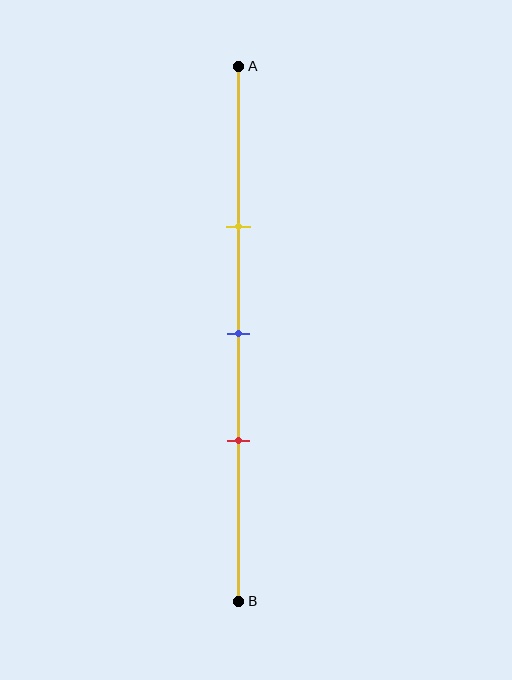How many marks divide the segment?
There are 3 marks dividing the segment.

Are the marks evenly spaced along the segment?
Yes, the marks are approximately evenly spaced.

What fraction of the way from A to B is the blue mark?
The blue mark is approximately 50% (0.5) of the way from A to B.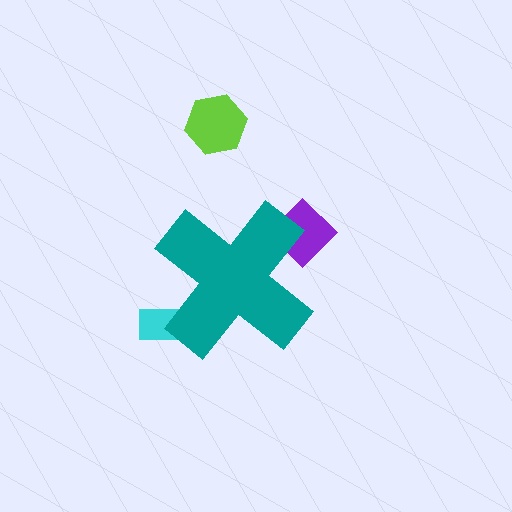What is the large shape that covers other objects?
A teal cross.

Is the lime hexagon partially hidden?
No, the lime hexagon is fully visible.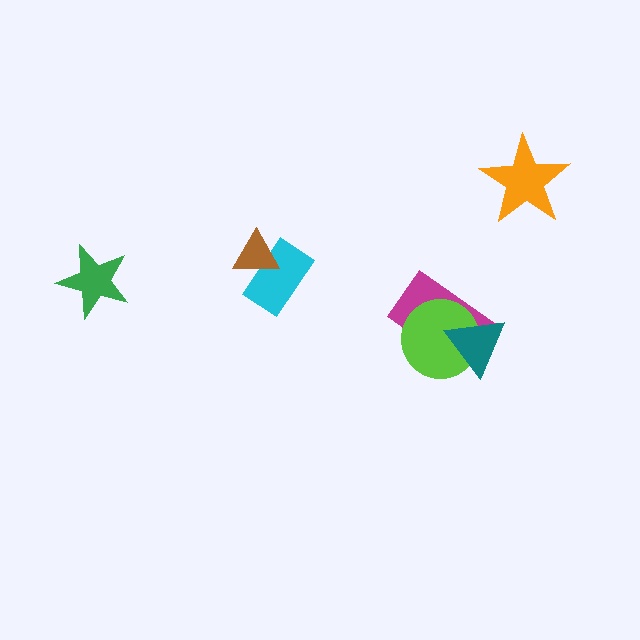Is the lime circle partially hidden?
Yes, it is partially covered by another shape.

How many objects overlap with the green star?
0 objects overlap with the green star.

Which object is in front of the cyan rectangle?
The brown triangle is in front of the cyan rectangle.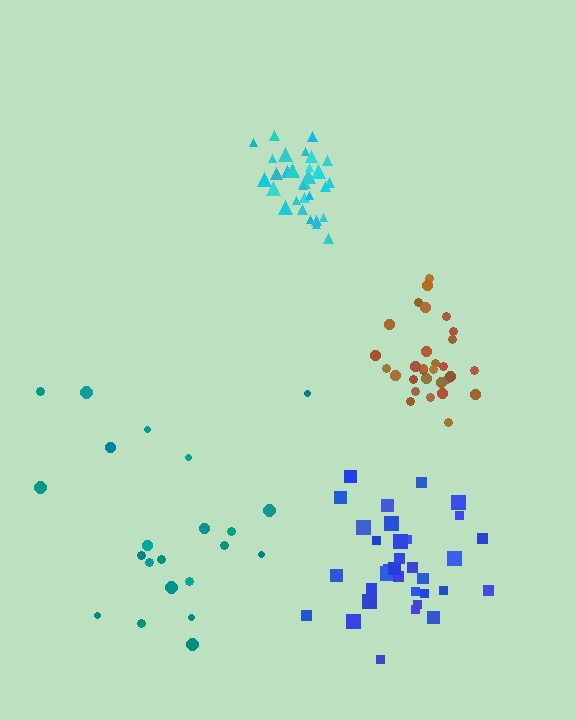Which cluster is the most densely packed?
Cyan.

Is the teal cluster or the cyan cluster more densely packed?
Cyan.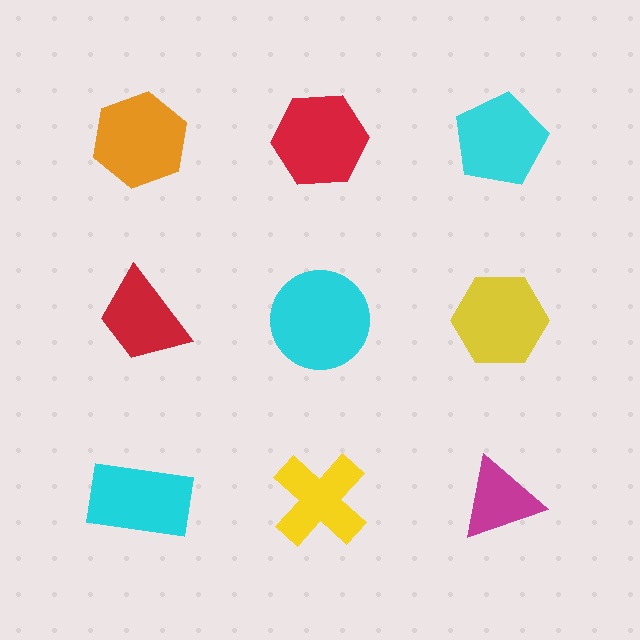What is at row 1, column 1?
An orange hexagon.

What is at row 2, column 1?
A red trapezoid.